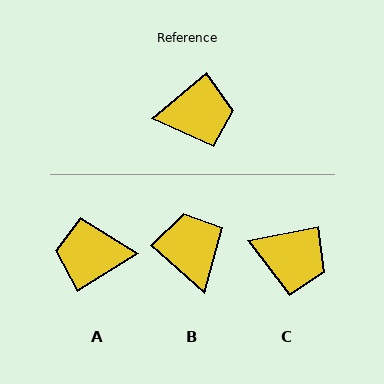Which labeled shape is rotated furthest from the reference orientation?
A, about 172 degrees away.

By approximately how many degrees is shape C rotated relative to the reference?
Approximately 29 degrees clockwise.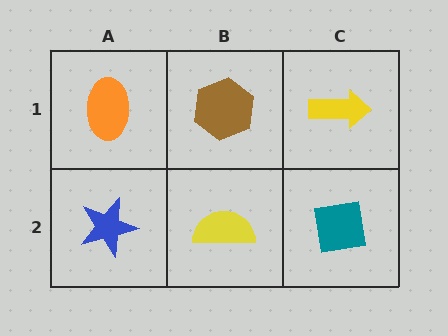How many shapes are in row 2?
3 shapes.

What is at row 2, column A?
A blue star.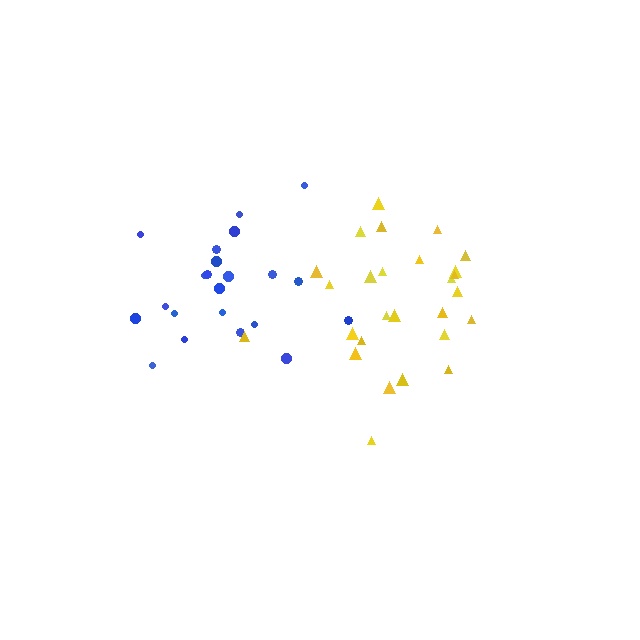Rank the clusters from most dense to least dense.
yellow, blue.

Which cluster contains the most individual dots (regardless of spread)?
Yellow (27).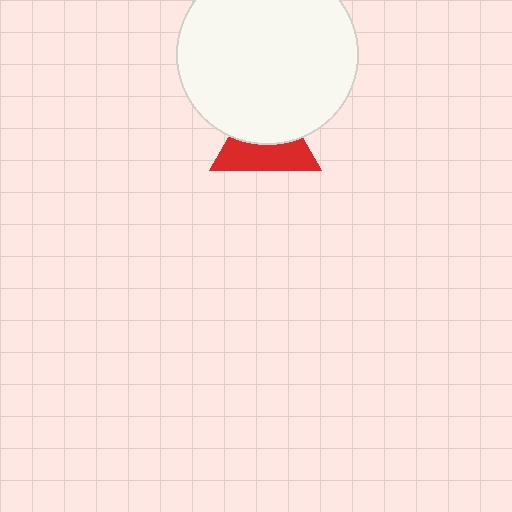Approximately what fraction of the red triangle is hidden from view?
Roughly 50% of the red triangle is hidden behind the white circle.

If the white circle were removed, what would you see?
You would see the complete red triangle.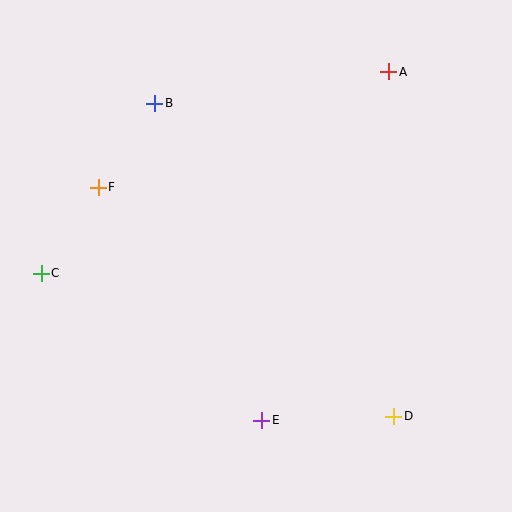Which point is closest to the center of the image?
Point E at (262, 420) is closest to the center.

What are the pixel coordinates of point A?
Point A is at (389, 72).